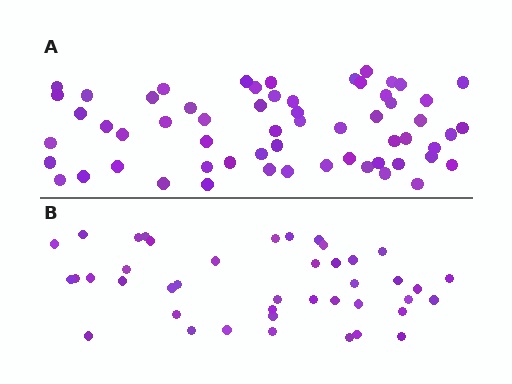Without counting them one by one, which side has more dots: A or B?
Region A (the top region) has more dots.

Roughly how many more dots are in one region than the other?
Region A has approximately 20 more dots than region B.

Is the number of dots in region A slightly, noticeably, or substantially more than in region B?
Region A has noticeably more, but not dramatically so. The ratio is roughly 1.4 to 1.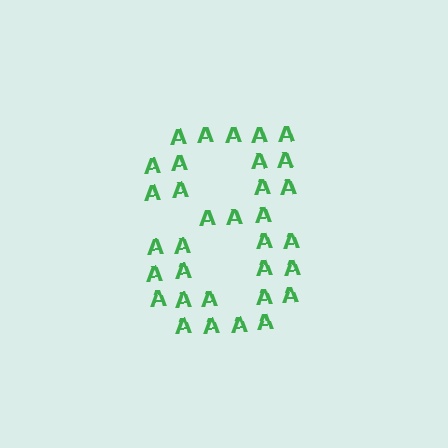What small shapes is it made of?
It is made of small letter A's.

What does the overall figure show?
The overall figure shows the digit 8.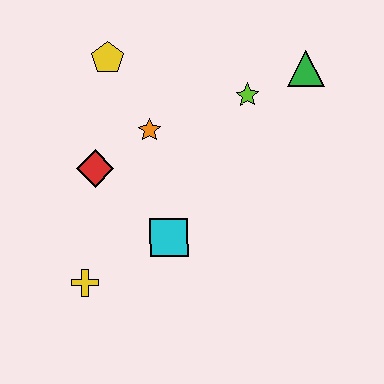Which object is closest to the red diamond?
The orange star is closest to the red diamond.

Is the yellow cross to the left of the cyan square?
Yes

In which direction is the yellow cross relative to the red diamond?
The yellow cross is below the red diamond.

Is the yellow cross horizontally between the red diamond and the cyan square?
No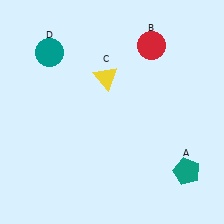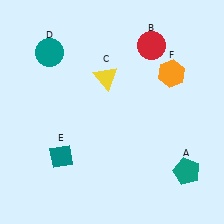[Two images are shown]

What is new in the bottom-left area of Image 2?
A teal diamond (E) was added in the bottom-left area of Image 2.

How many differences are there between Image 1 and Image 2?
There are 2 differences between the two images.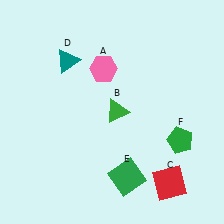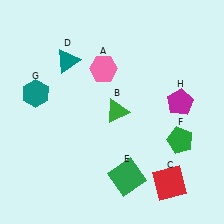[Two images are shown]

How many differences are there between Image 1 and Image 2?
There are 2 differences between the two images.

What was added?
A teal hexagon (G), a magenta pentagon (H) were added in Image 2.